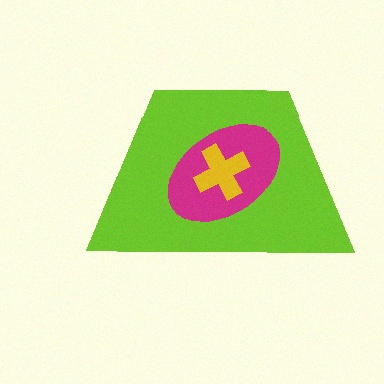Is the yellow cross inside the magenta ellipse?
Yes.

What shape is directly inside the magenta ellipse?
The yellow cross.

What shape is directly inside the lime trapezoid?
The magenta ellipse.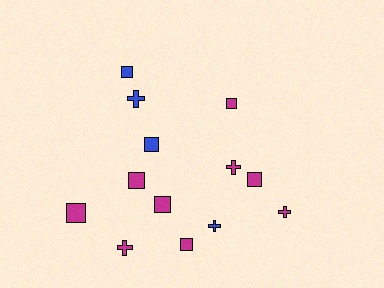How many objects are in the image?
There are 13 objects.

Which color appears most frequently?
Magenta, with 9 objects.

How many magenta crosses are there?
There are 3 magenta crosses.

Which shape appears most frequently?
Square, with 8 objects.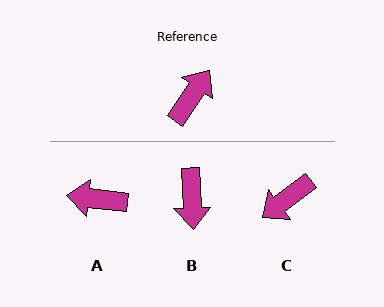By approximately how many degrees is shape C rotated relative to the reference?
Approximately 161 degrees counter-clockwise.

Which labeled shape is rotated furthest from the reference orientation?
C, about 161 degrees away.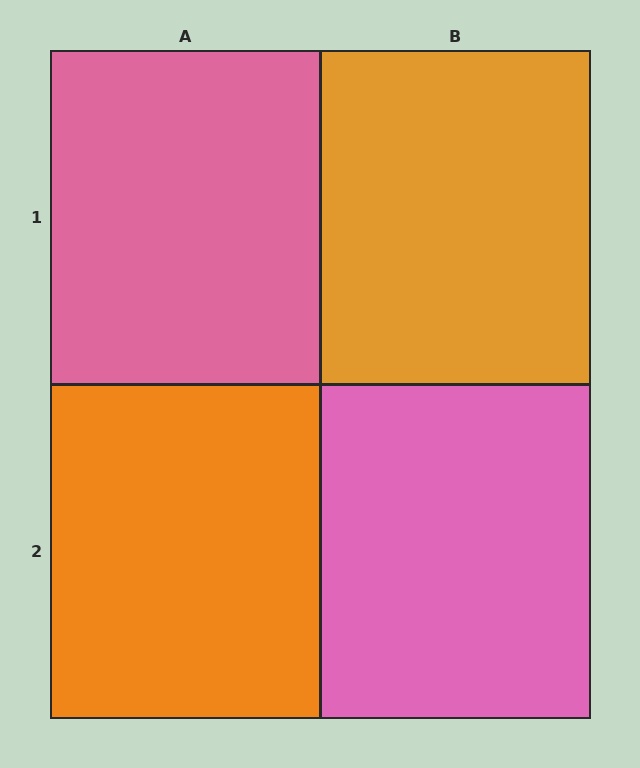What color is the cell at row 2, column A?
Orange.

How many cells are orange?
2 cells are orange.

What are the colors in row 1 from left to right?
Pink, orange.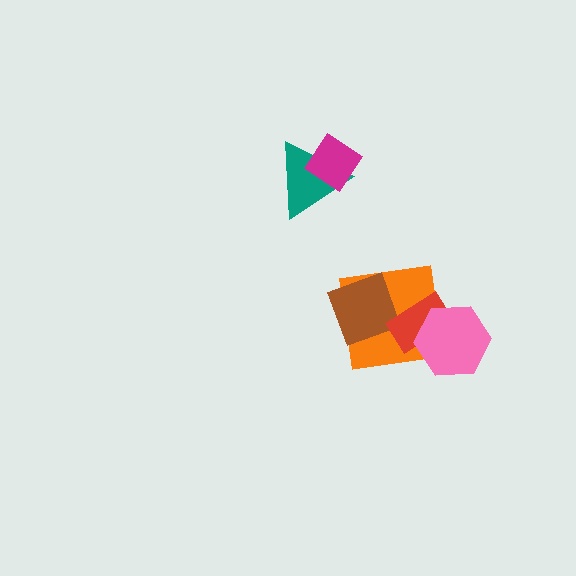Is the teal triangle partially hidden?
Yes, it is partially covered by another shape.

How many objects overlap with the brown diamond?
2 objects overlap with the brown diamond.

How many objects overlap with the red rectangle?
3 objects overlap with the red rectangle.